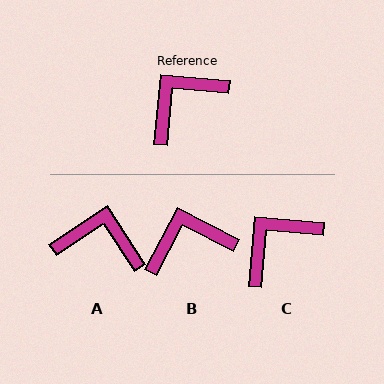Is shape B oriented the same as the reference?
No, it is off by about 22 degrees.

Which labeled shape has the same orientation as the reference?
C.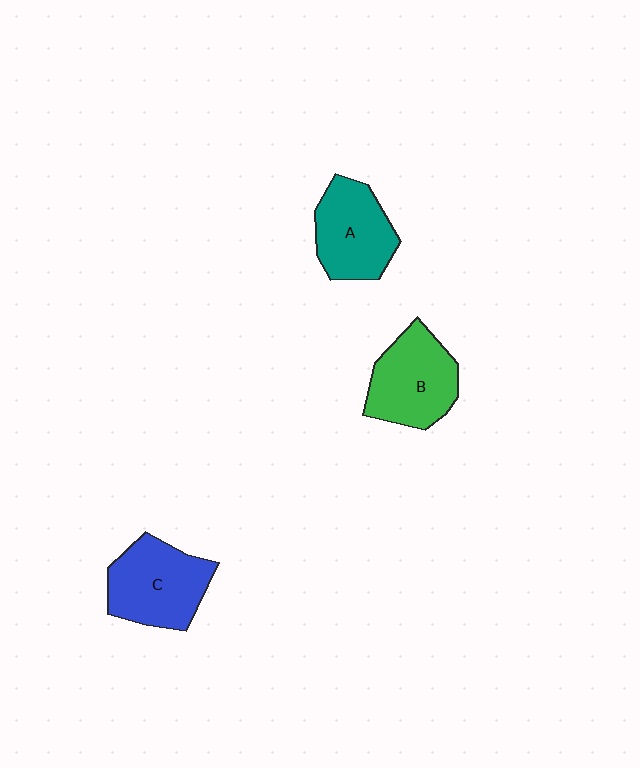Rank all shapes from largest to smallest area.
From largest to smallest: C (blue), B (green), A (teal).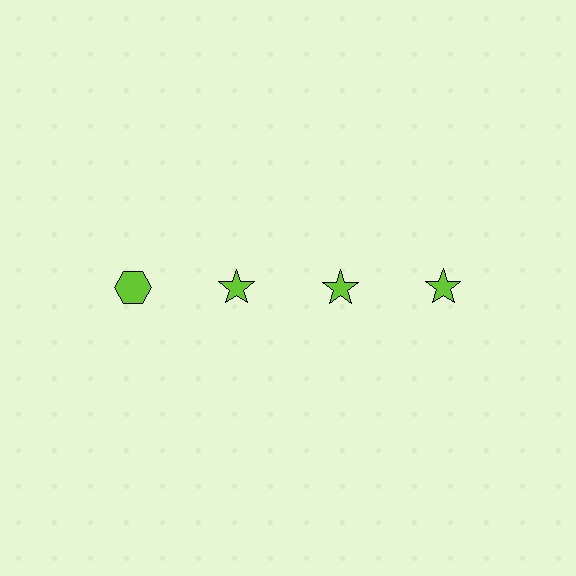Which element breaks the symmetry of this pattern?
The lime hexagon in the top row, leftmost column breaks the symmetry. All other shapes are lime stars.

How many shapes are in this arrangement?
There are 4 shapes arranged in a grid pattern.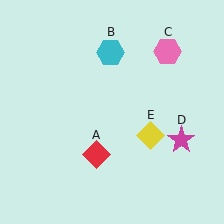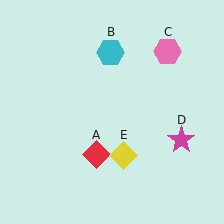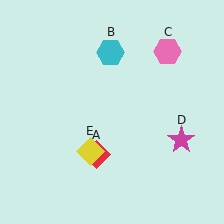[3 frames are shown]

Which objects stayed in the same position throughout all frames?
Red diamond (object A) and cyan hexagon (object B) and pink hexagon (object C) and magenta star (object D) remained stationary.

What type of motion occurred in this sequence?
The yellow diamond (object E) rotated clockwise around the center of the scene.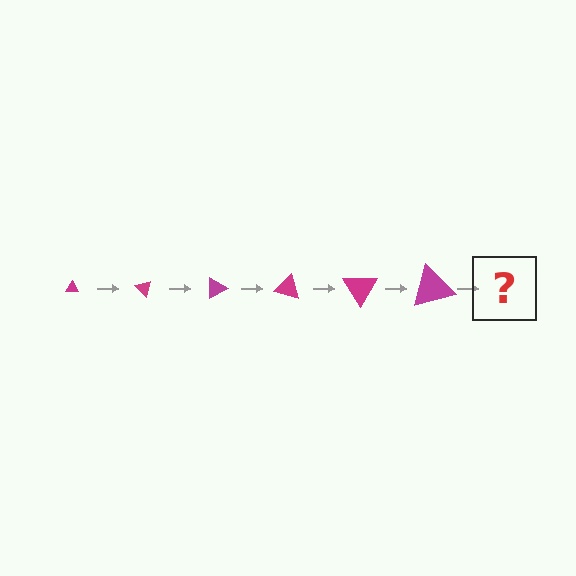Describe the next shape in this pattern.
It should be a triangle, larger than the previous one and rotated 270 degrees from the start.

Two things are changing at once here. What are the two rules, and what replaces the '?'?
The two rules are that the triangle grows larger each step and it rotates 45 degrees each step. The '?' should be a triangle, larger than the previous one and rotated 270 degrees from the start.